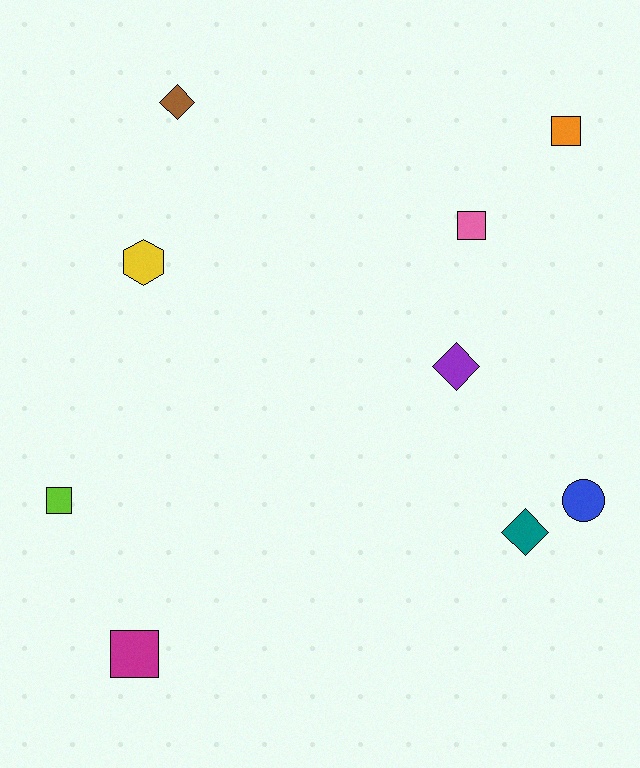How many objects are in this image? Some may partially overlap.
There are 9 objects.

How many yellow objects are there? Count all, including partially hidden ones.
There is 1 yellow object.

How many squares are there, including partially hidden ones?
There are 4 squares.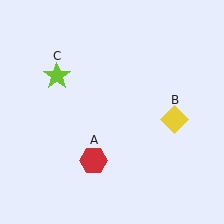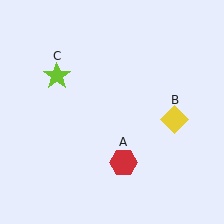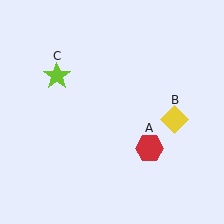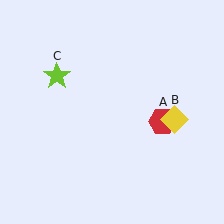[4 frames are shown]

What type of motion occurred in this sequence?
The red hexagon (object A) rotated counterclockwise around the center of the scene.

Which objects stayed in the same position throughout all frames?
Yellow diamond (object B) and lime star (object C) remained stationary.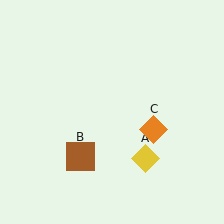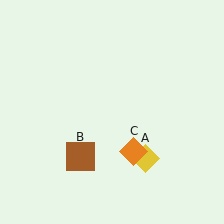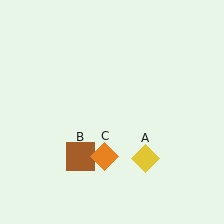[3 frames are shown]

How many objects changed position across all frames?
1 object changed position: orange diamond (object C).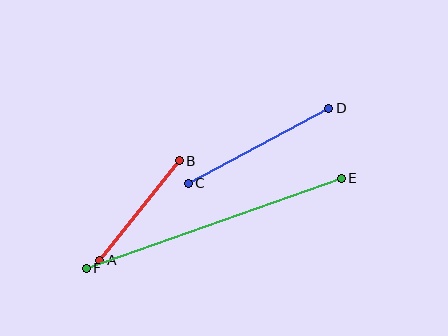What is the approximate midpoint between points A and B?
The midpoint is at approximately (140, 211) pixels.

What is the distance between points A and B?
The distance is approximately 127 pixels.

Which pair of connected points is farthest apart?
Points E and F are farthest apart.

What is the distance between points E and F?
The distance is approximately 270 pixels.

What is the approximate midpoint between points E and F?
The midpoint is at approximately (214, 223) pixels.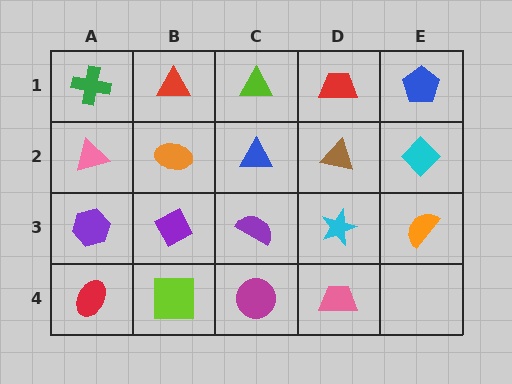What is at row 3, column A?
A purple hexagon.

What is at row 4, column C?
A magenta circle.